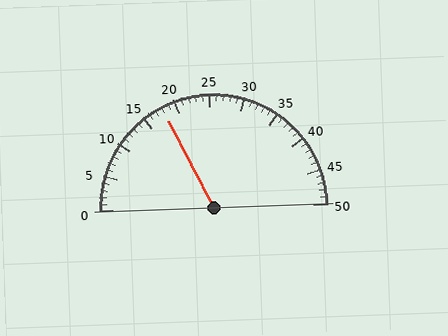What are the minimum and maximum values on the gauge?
The gauge ranges from 0 to 50.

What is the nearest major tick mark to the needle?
The nearest major tick mark is 20.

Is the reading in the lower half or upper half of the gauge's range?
The reading is in the lower half of the range (0 to 50).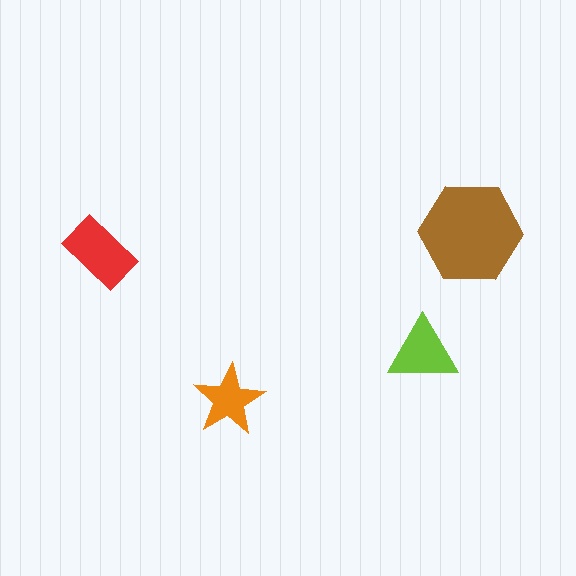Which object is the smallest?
The orange star.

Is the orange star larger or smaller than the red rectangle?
Smaller.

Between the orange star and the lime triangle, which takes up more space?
The lime triangle.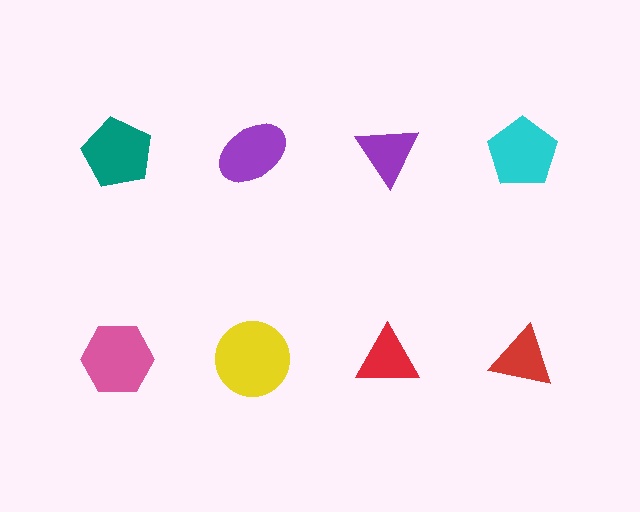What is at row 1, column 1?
A teal pentagon.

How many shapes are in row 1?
4 shapes.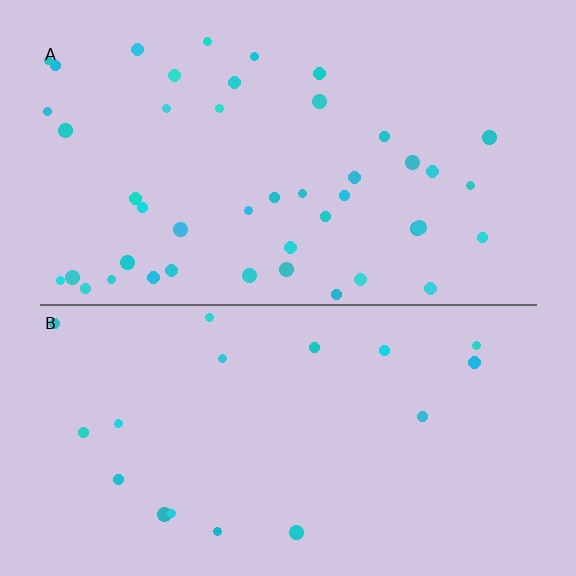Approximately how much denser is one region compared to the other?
Approximately 2.5× — region A over region B.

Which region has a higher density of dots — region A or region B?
A (the top).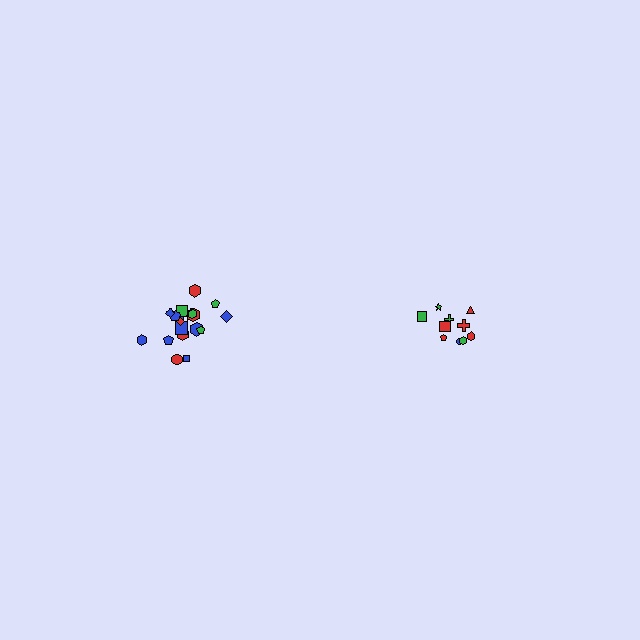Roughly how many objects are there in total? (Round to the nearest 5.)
Roughly 30 objects in total.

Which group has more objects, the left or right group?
The left group.